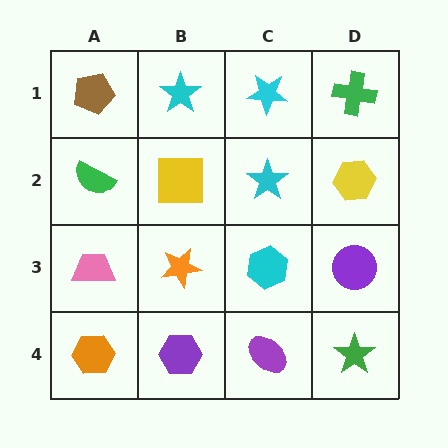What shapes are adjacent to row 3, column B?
A yellow square (row 2, column B), a purple hexagon (row 4, column B), a pink trapezoid (row 3, column A), a cyan hexagon (row 3, column C).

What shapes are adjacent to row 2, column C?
A cyan star (row 1, column C), a cyan hexagon (row 3, column C), a yellow square (row 2, column B), a yellow hexagon (row 2, column D).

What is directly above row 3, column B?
A yellow square.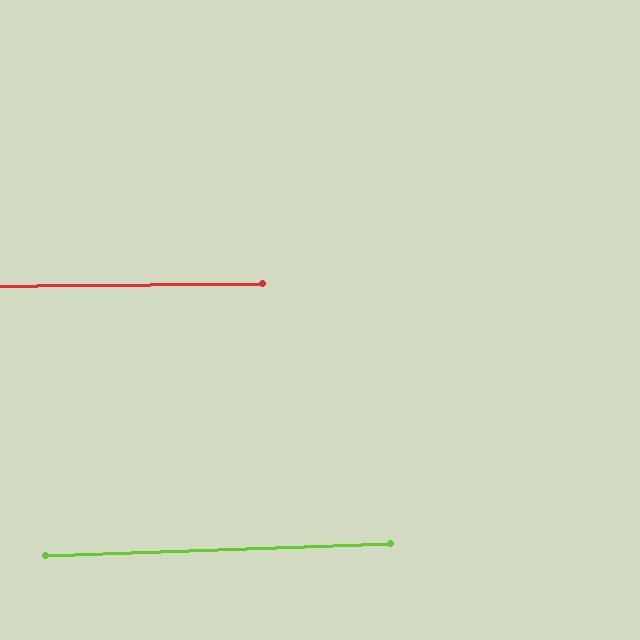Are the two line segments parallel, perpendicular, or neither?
Parallel — their directions differ by only 1.4°.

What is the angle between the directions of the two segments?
Approximately 1 degree.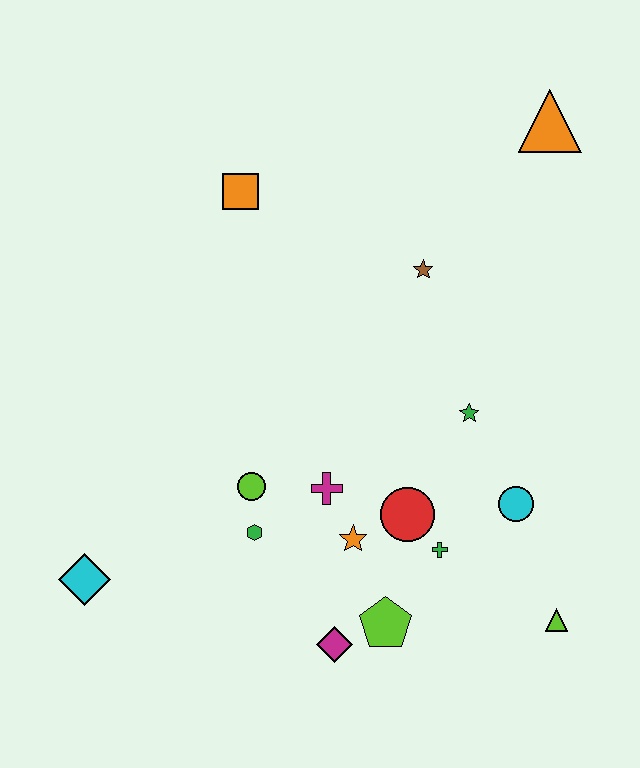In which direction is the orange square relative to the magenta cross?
The orange square is above the magenta cross.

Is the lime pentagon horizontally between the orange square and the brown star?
Yes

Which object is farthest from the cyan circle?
The cyan diamond is farthest from the cyan circle.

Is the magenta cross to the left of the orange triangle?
Yes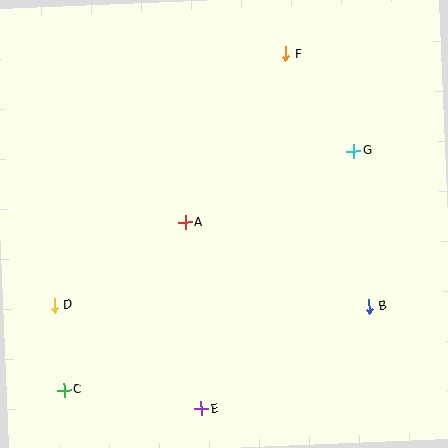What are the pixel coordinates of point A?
Point A is at (185, 222).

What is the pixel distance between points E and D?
The distance between E and D is 180 pixels.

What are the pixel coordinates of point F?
Point F is at (286, 54).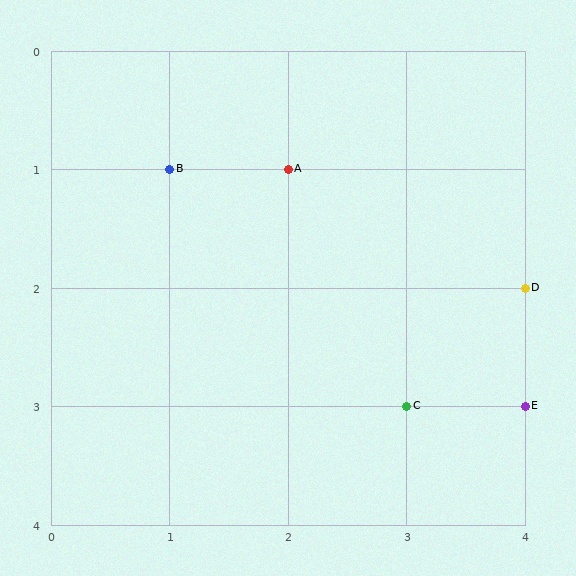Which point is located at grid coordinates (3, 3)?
Point C is at (3, 3).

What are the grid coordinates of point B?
Point B is at grid coordinates (1, 1).